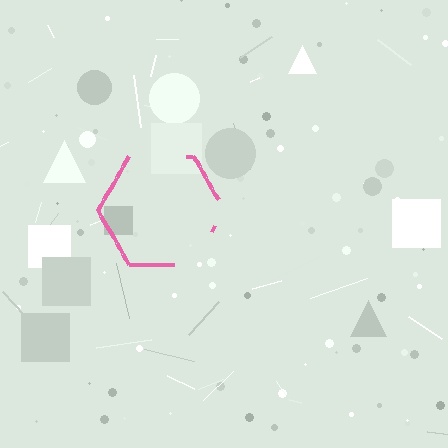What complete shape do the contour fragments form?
The contour fragments form a hexagon.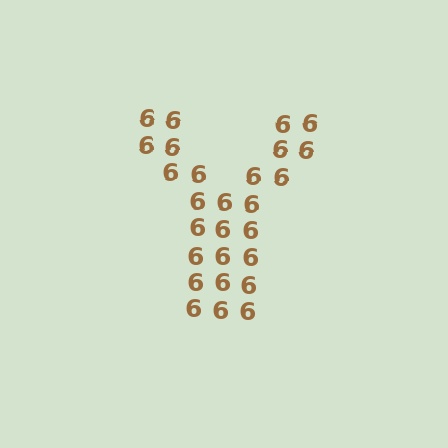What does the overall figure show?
The overall figure shows the letter Y.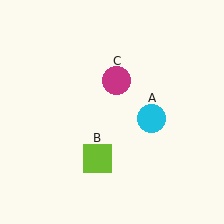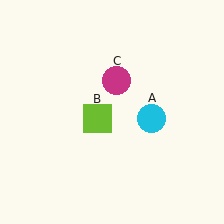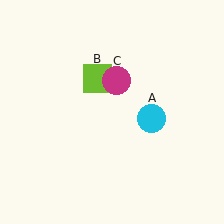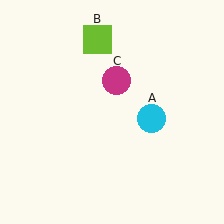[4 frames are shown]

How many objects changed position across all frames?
1 object changed position: lime square (object B).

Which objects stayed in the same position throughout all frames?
Cyan circle (object A) and magenta circle (object C) remained stationary.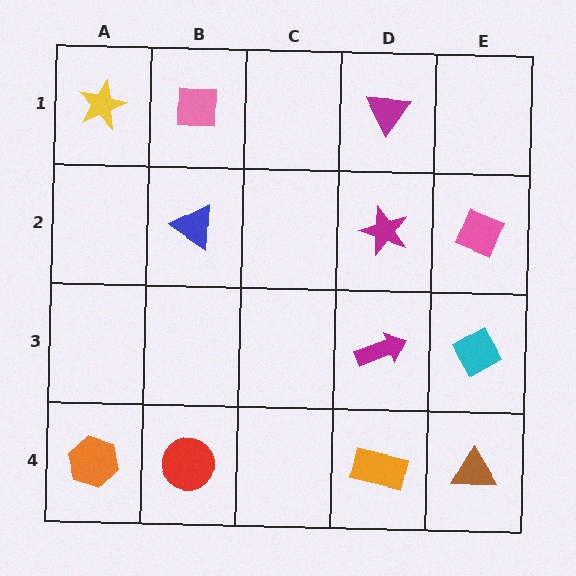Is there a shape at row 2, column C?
No, that cell is empty.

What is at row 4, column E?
A brown triangle.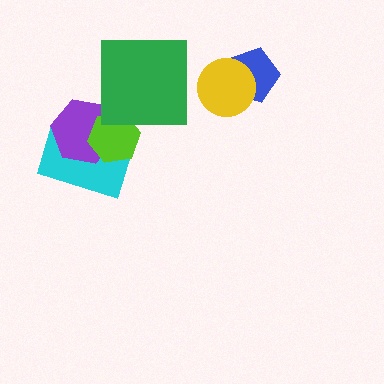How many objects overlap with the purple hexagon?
2 objects overlap with the purple hexagon.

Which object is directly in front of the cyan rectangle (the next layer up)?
The purple hexagon is directly in front of the cyan rectangle.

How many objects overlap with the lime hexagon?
2 objects overlap with the lime hexagon.